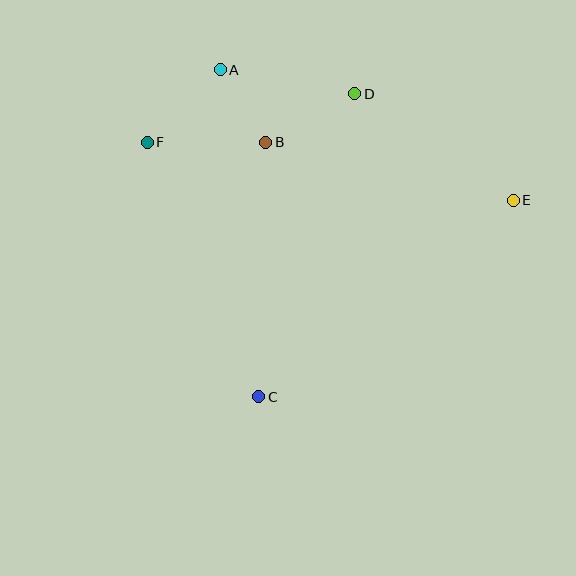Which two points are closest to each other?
Points A and B are closest to each other.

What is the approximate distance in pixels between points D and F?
The distance between D and F is approximately 213 pixels.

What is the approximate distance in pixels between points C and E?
The distance between C and E is approximately 322 pixels.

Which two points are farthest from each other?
Points E and F are farthest from each other.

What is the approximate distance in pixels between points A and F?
The distance between A and F is approximately 103 pixels.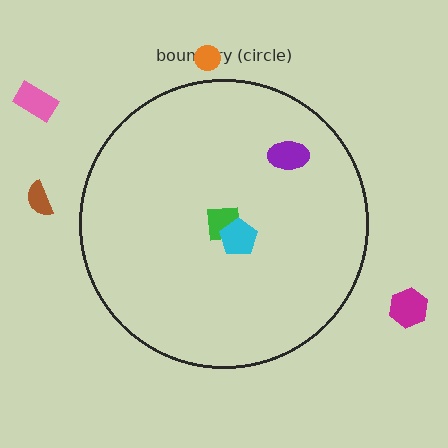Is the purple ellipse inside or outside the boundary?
Inside.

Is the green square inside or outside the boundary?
Inside.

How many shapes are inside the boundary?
3 inside, 4 outside.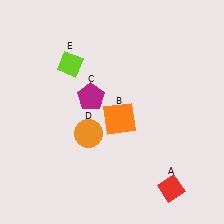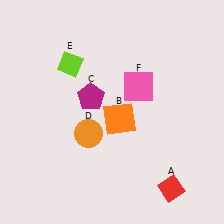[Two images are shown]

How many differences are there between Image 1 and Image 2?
There is 1 difference between the two images.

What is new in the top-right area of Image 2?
A pink square (F) was added in the top-right area of Image 2.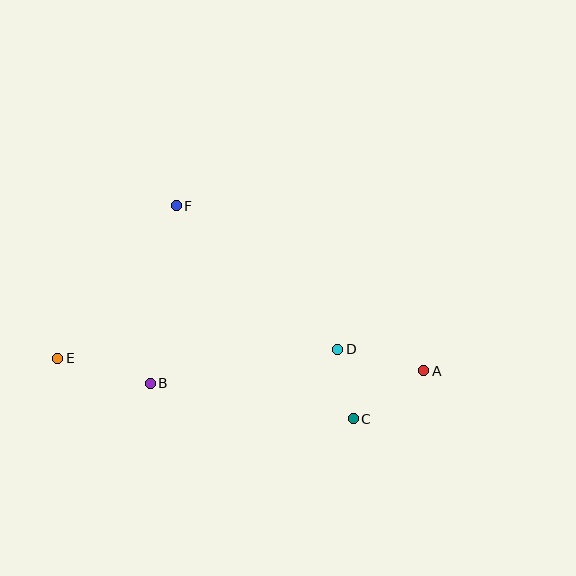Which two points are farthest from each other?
Points A and E are farthest from each other.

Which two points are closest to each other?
Points C and D are closest to each other.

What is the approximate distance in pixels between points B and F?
The distance between B and F is approximately 179 pixels.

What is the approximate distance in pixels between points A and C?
The distance between A and C is approximately 85 pixels.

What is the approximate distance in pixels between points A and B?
The distance between A and B is approximately 273 pixels.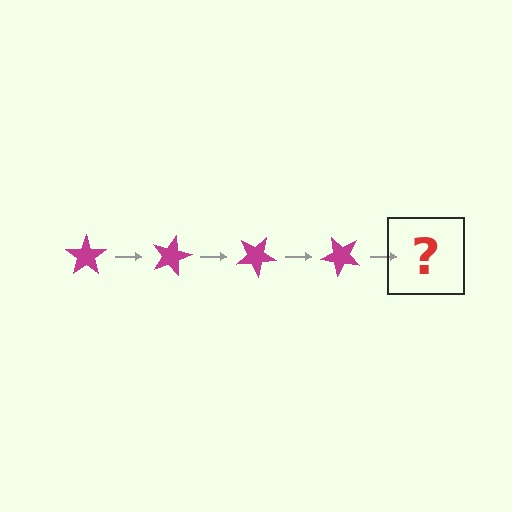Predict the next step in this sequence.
The next step is a magenta star rotated 60 degrees.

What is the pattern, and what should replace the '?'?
The pattern is that the star rotates 15 degrees each step. The '?' should be a magenta star rotated 60 degrees.